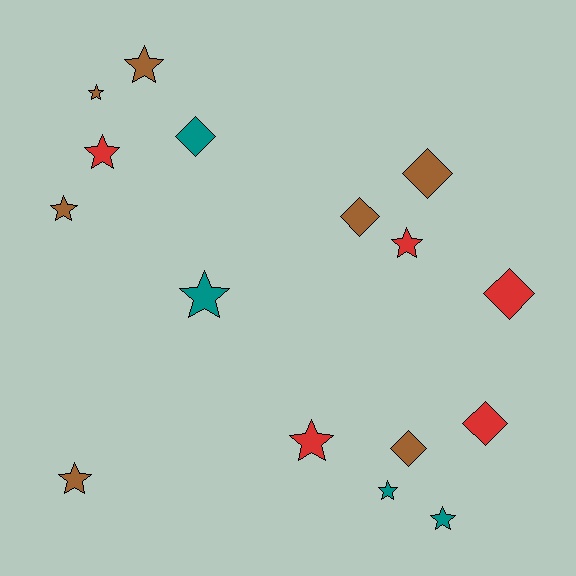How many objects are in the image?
There are 16 objects.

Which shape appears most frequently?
Star, with 10 objects.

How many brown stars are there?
There are 4 brown stars.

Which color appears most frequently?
Brown, with 7 objects.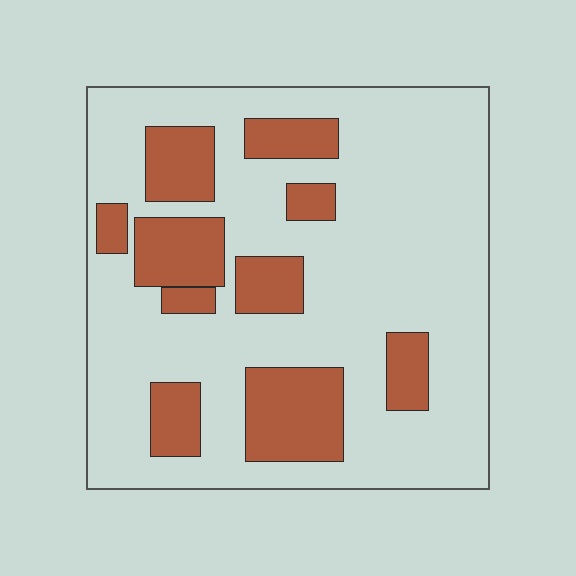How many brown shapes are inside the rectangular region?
10.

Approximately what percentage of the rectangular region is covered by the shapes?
Approximately 25%.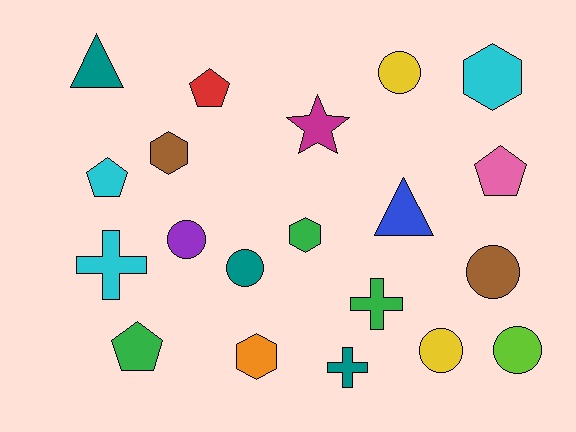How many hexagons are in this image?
There are 4 hexagons.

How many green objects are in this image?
There are 3 green objects.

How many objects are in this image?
There are 20 objects.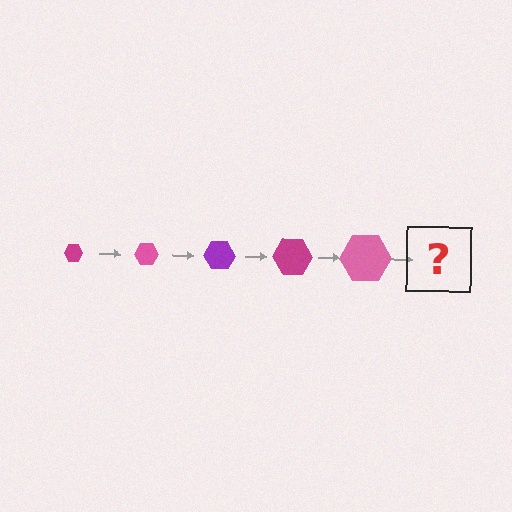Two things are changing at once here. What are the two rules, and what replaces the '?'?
The two rules are that the hexagon grows larger each step and the color cycles through magenta, pink, and purple. The '?' should be a purple hexagon, larger than the previous one.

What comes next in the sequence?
The next element should be a purple hexagon, larger than the previous one.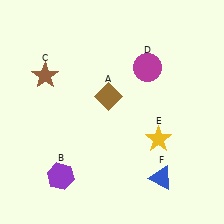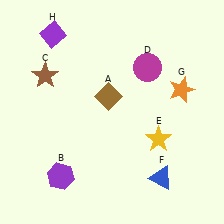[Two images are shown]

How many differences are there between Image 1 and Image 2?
There are 2 differences between the two images.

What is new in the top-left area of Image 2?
A purple diamond (H) was added in the top-left area of Image 2.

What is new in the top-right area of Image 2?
An orange star (G) was added in the top-right area of Image 2.